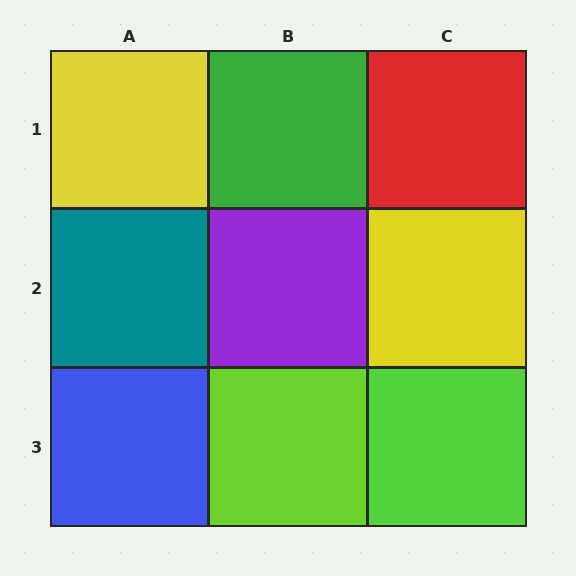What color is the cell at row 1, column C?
Red.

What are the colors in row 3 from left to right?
Blue, lime, lime.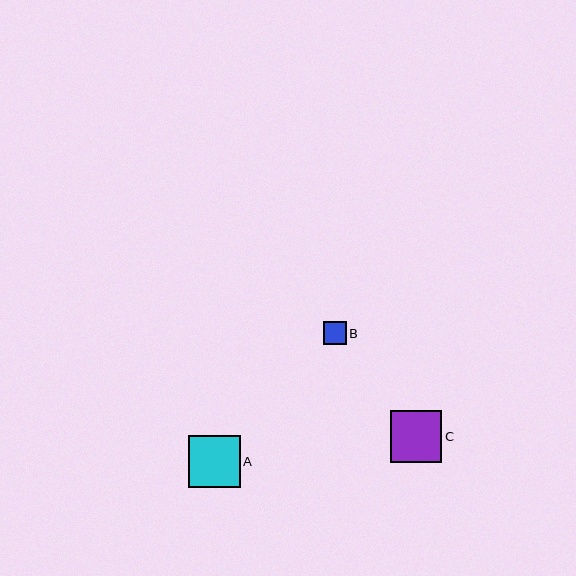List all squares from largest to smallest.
From largest to smallest: A, C, B.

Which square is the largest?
Square A is the largest with a size of approximately 52 pixels.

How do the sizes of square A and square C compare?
Square A and square C are approximately the same size.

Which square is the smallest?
Square B is the smallest with a size of approximately 23 pixels.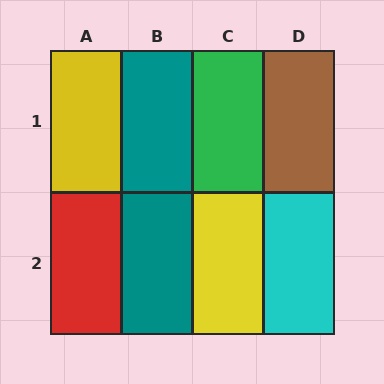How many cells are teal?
2 cells are teal.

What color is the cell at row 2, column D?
Cyan.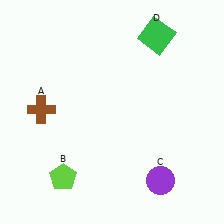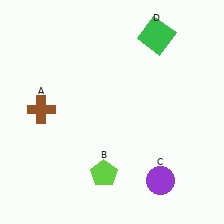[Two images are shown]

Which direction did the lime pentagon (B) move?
The lime pentagon (B) moved right.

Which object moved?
The lime pentagon (B) moved right.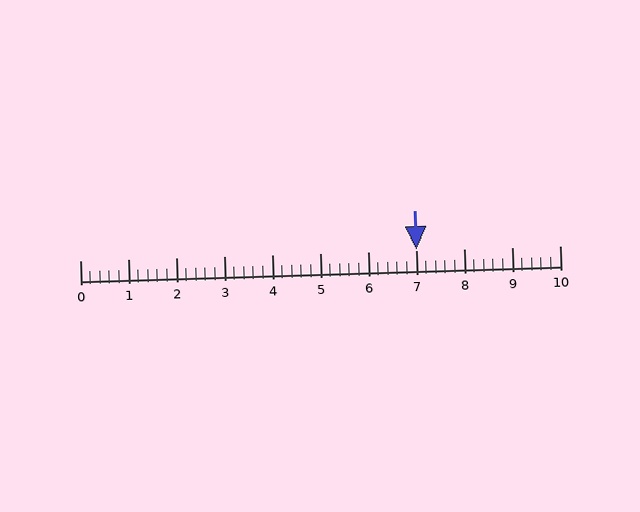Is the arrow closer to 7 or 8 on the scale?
The arrow is closer to 7.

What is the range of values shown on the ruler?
The ruler shows values from 0 to 10.